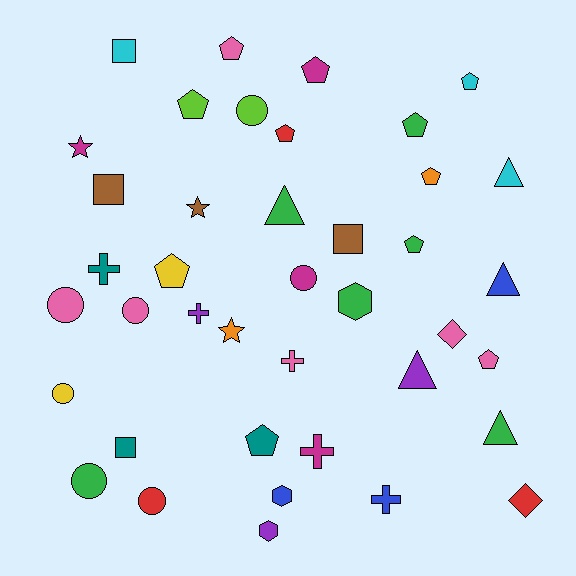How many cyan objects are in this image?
There are 3 cyan objects.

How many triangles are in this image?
There are 5 triangles.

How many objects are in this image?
There are 40 objects.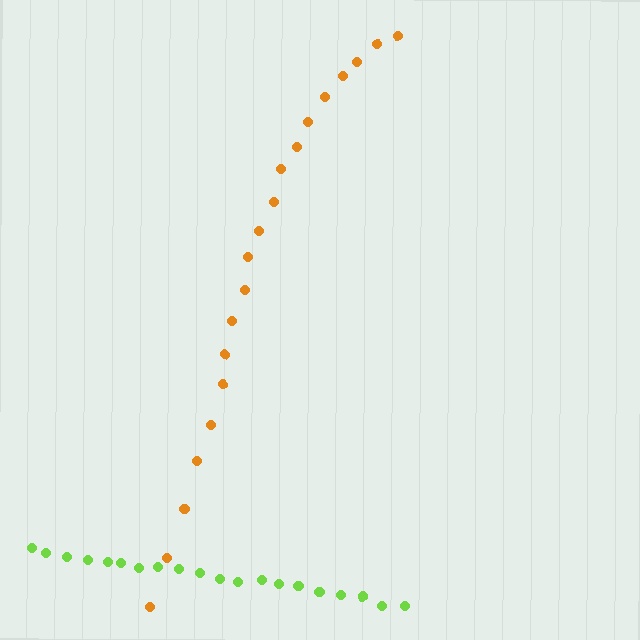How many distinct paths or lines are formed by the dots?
There are 2 distinct paths.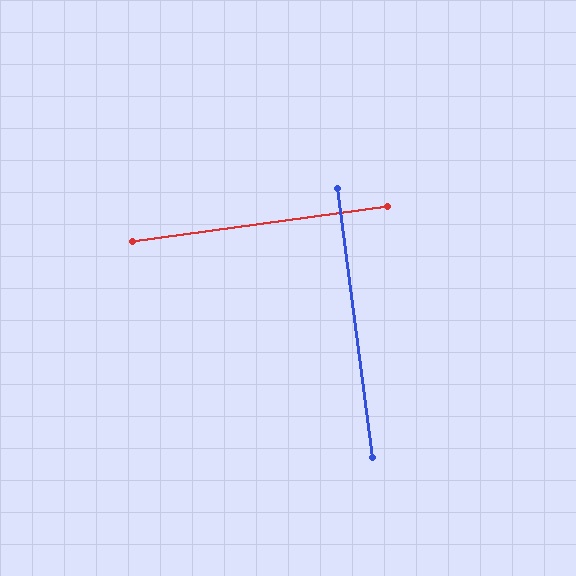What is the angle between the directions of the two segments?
Approximately 90 degrees.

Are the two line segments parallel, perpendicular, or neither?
Perpendicular — they meet at approximately 90°.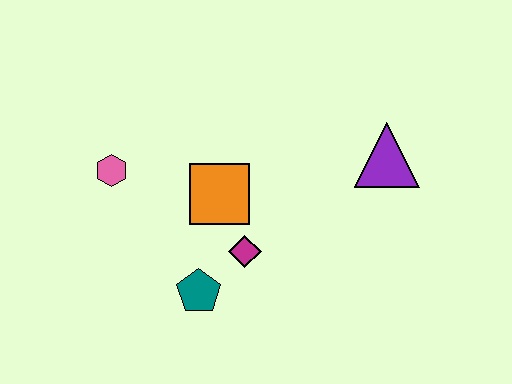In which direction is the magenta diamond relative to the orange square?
The magenta diamond is below the orange square.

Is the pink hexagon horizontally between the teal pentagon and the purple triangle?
No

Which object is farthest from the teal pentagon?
The purple triangle is farthest from the teal pentagon.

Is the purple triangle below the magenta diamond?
No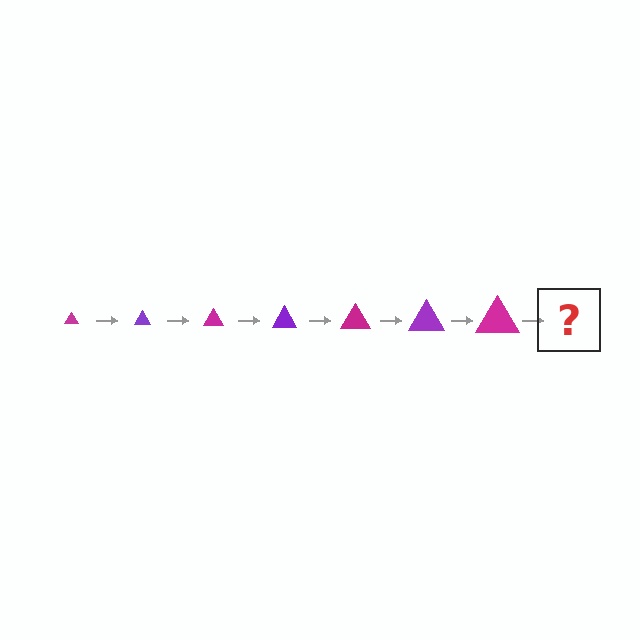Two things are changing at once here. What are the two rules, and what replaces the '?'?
The two rules are that the triangle grows larger each step and the color cycles through magenta and purple. The '?' should be a purple triangle, larger than the previous one.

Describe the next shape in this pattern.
It should be a purple triangle, larger than the previous one.